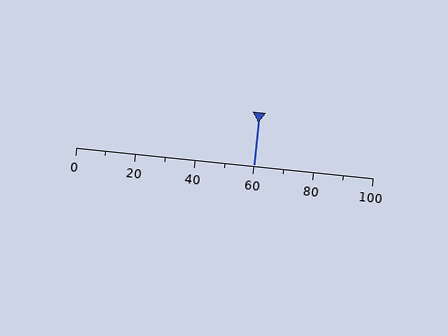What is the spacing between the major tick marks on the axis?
The major ticks are spaced 20 apart.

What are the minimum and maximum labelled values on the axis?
The axis runs from 0 to 100.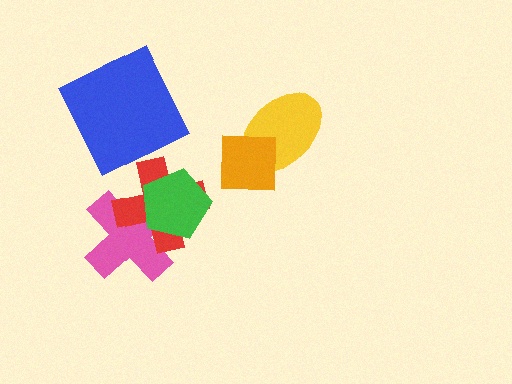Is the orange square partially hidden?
No, no other shape covers it.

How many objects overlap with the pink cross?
2 objects overlap with the pink cross.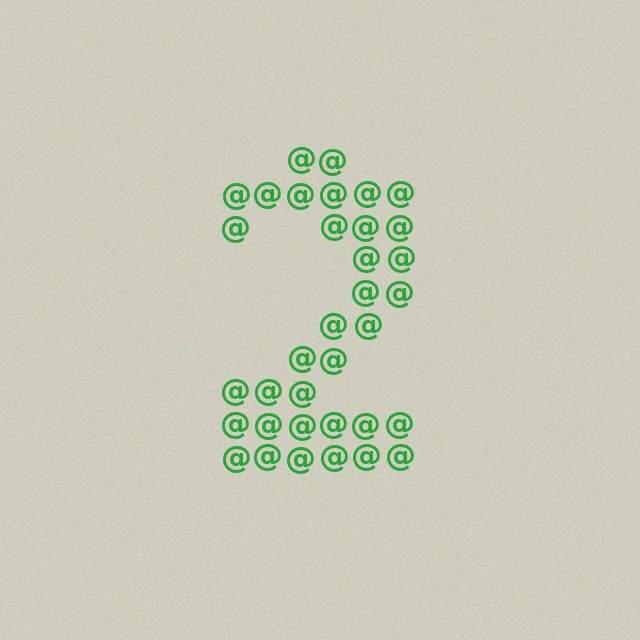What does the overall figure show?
The overall figure shows the digit 2.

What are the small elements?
The small elements are at signs.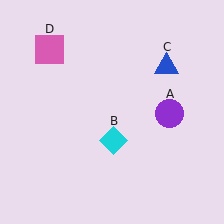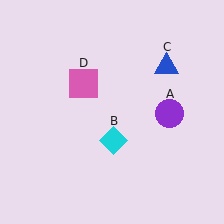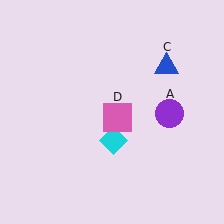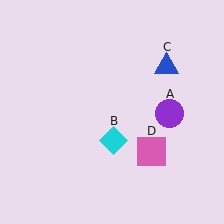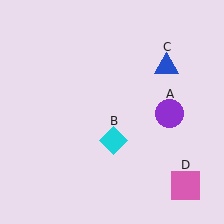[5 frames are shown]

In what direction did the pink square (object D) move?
The pink square (object D) moved down and to the right.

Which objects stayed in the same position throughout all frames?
Purple circle (object A) and cyan diamond (object B) and blue triangle (object C) remained stationary.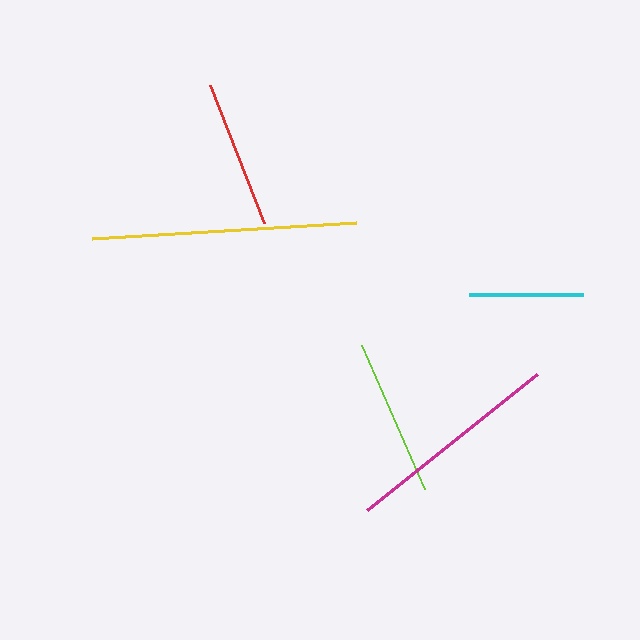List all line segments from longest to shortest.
From longest to shortest: yellow, magenta, lime, red, cyan.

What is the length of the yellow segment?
The yellow segment is approximately 264 pixels long.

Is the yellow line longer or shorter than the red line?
The yellow line is longer than the red line.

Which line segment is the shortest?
The cyan line is the shortest at approximately 114 pixels.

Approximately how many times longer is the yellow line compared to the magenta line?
The yellow line is approximately 1.2 times the length of the magenta line.